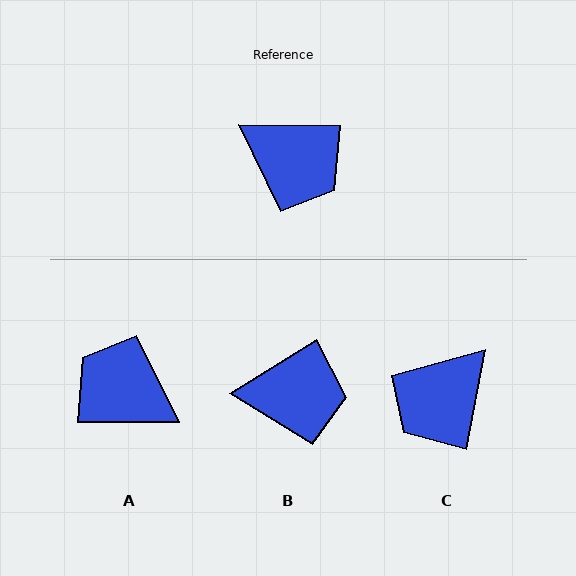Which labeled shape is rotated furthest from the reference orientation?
A, about 179 degrees away.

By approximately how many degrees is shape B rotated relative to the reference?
Approximately 33 degrees counter-clockwise.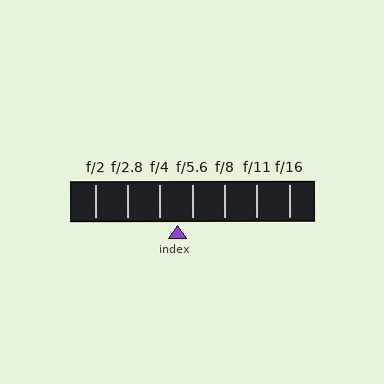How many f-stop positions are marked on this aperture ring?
There are 7 f-stop positions marked.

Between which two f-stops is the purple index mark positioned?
The index mark is between f/4 and f/5.6.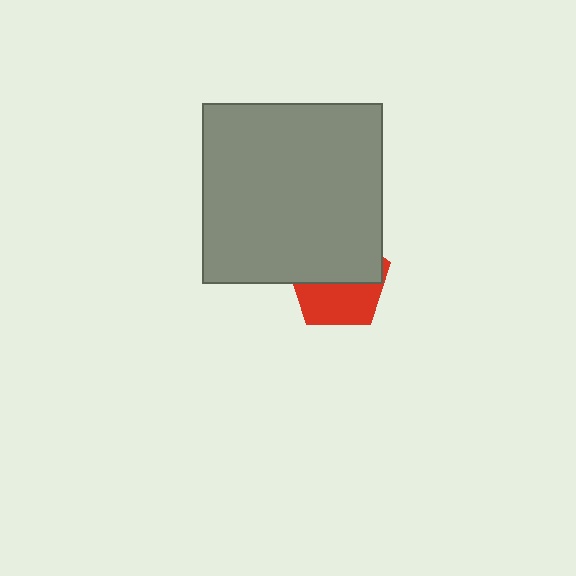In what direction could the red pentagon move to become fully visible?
The red pentagon could move down. That would shift it out from behind the gray square entirely.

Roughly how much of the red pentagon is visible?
About half of it is visible (roughly 46%).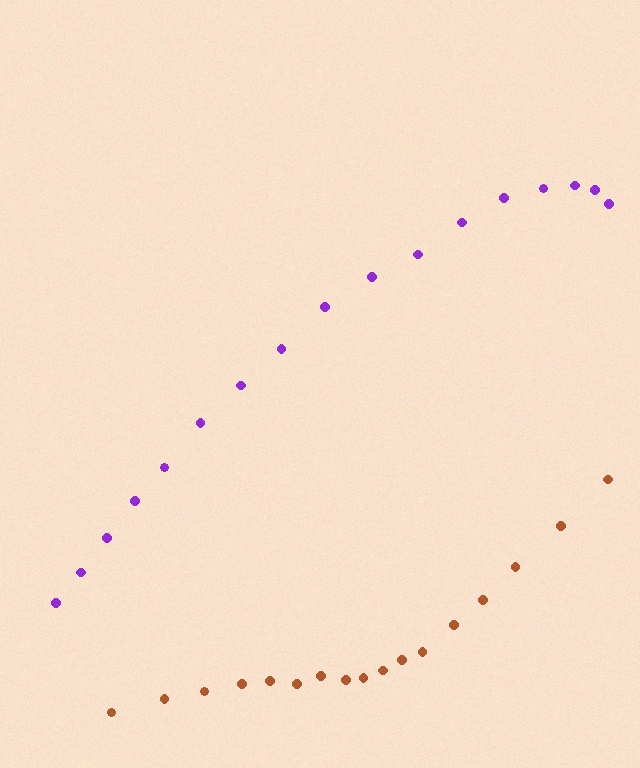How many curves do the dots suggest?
There are 2 distinct paths.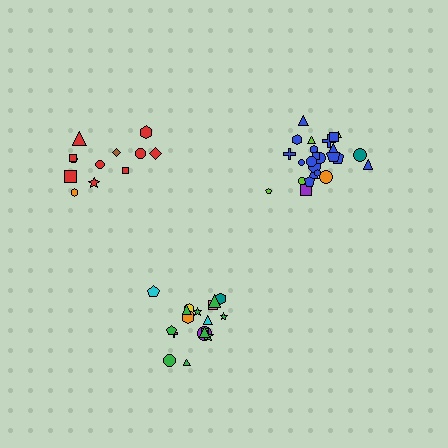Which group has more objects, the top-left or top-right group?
The top-right group.